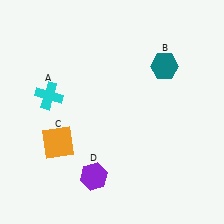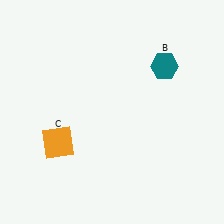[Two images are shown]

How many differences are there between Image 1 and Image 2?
There are 2 differences between the two images.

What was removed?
The purple hexagon (D), the cyan cross (A) were removed in Image 2.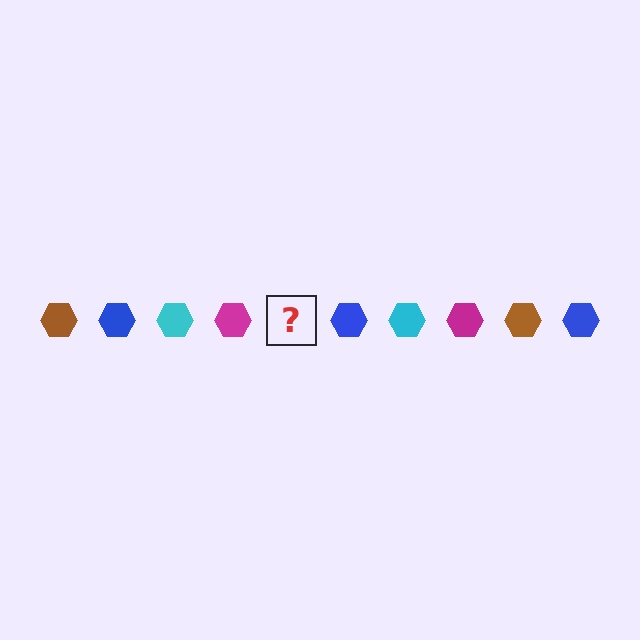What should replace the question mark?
The question mark should be replaced with a brown hexagon.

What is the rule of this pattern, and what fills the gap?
The rule is that the pattern cycles through brown, blue, cyan, magenta hexagons. The gap should be filled with a brown hexagon.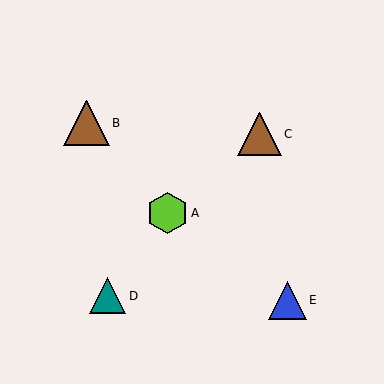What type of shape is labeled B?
Shape B is a brown triangle.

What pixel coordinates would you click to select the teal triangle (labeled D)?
Click at (108, 296) to select the teal triangle D.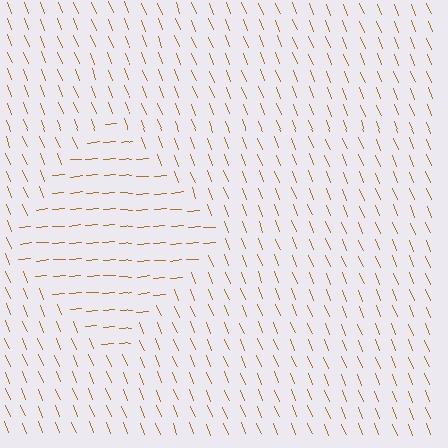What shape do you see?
I see a diamond.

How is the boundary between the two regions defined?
The boundary is defined purely by a change in line orientation (approximately 72 degrees difference). All lines are the same color and thickness.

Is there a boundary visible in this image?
Yes, there is a texture boundary formed by a change in line orientation.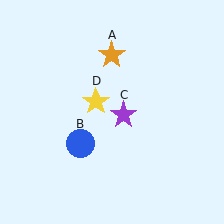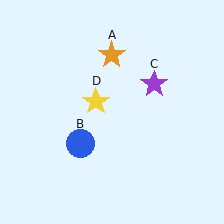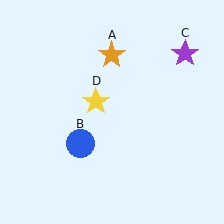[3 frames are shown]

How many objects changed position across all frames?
1 object changed position: purple star (object C).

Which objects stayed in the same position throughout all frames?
Orange star (object A) and blue circle (object B) and yellow star (object D) remained stationary.